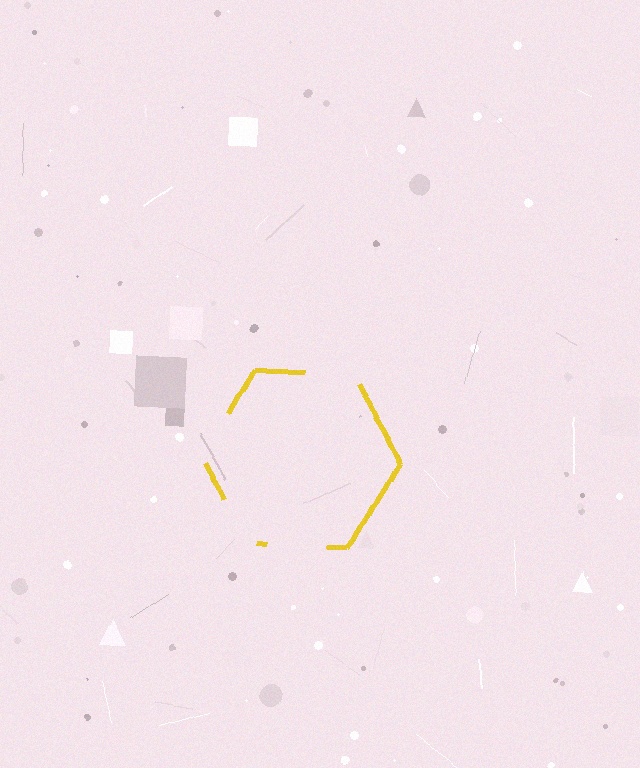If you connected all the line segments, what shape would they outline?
They would outline a hexagon.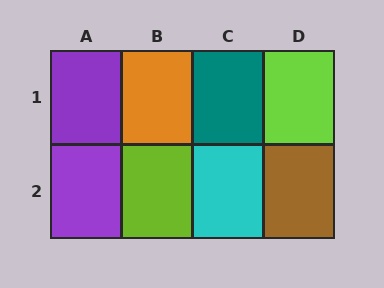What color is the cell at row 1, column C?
Teal.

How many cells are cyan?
1 cell is cyan.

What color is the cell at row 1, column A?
Purple.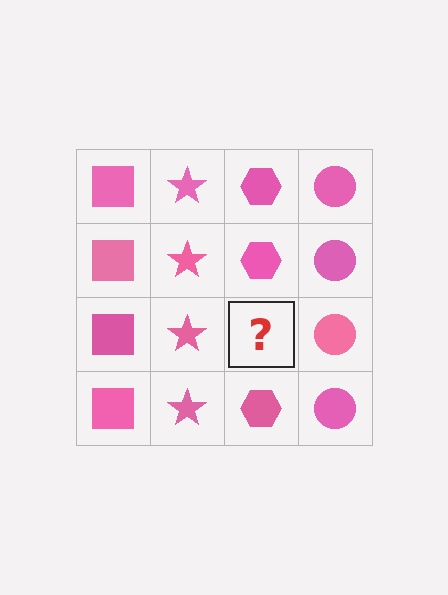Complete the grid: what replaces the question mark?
The question mark should be replaced with a pink hexagon.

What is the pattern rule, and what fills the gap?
The rule is that each column has a consistent shape. The gap should be filled with a pink hexagon.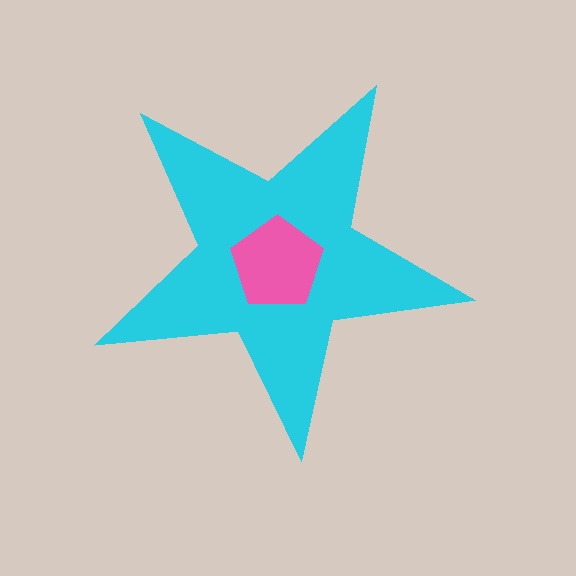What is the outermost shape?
The cyan star.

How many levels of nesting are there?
2.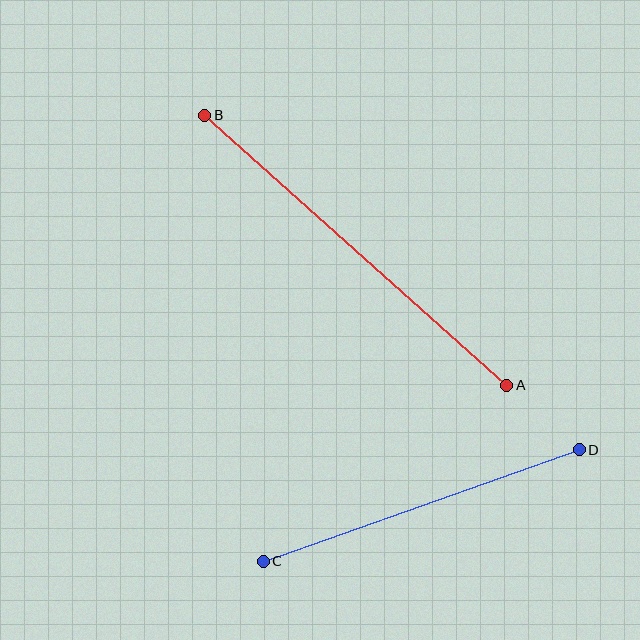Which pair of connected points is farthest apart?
Points A and B are farthest apart.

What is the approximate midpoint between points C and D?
The midpoint is at approximately (421, 505) pixels.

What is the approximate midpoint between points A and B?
The midpoint is at approximately (356, 250) pixels.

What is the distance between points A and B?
The distance is approximately 405 pixels.